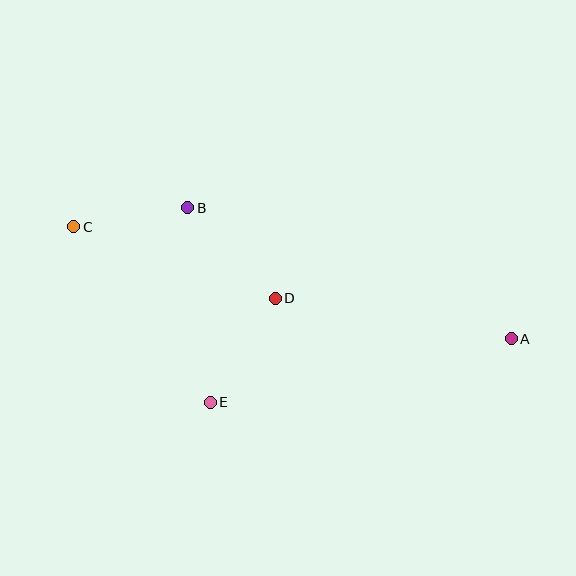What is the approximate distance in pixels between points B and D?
The distance between B and D is approximately 126 pixels.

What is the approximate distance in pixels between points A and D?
The distance between A and D is approximately 240 pixels.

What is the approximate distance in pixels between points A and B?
The distance between A and B is approximately 349 pixels.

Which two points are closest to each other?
Points B and C are closest to each other.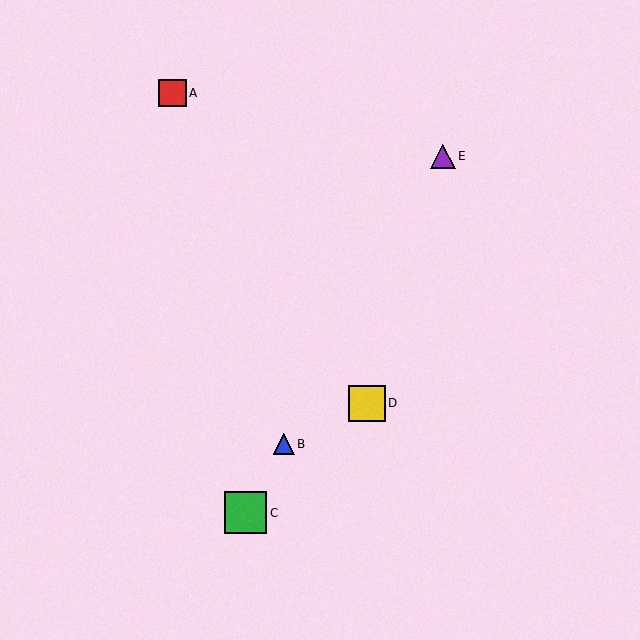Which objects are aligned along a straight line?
Objects B, C, E are aligned along a straight line.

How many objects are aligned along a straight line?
3 objects (B, C, E) are aligned along a straight line.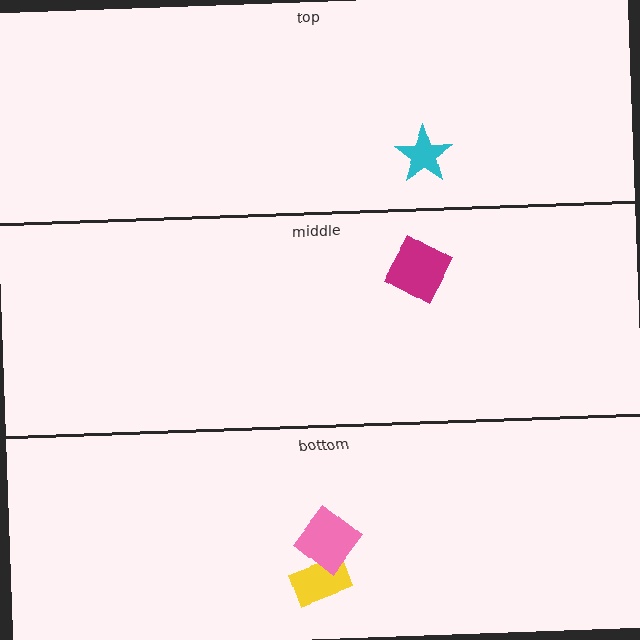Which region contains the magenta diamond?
The middle region.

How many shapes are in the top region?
1.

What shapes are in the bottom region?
The yellow rectangle, the pink diamond.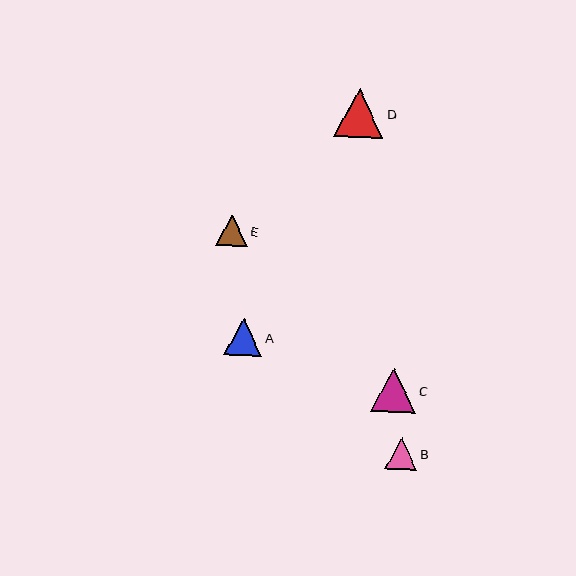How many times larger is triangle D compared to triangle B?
Triangle D is approximately 1.5 times the size of triangle B.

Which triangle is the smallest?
Triangle E is the smallest with a size of approximately 32 pixels.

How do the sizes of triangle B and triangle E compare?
Triangle B and triangle E are approximately the same size.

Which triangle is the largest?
Triangle D is the largest with a size of approximately 49 pixels.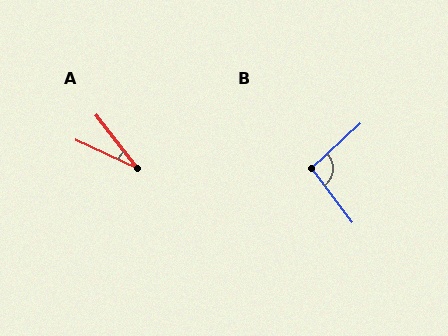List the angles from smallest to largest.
A (27°), B (95°).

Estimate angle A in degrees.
Approximately 27 degrees.